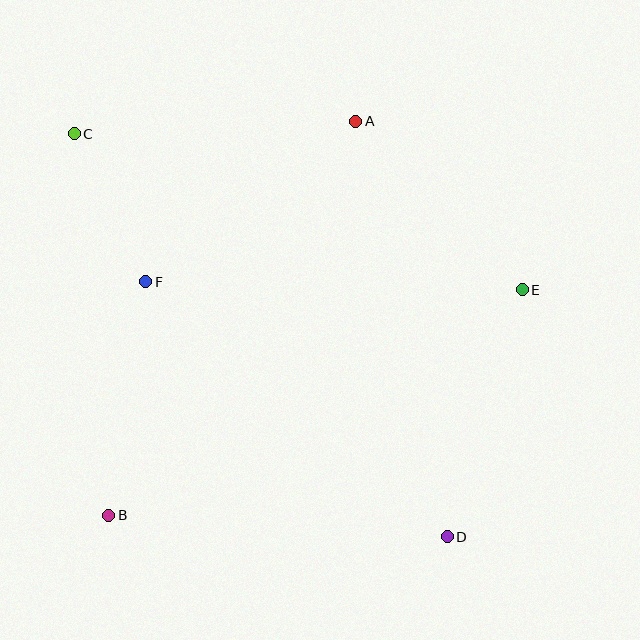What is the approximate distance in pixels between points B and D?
The distance between B and D is approximately 339 pixels.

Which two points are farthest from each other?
Points C and D are farthest from each other.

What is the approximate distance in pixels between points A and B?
The distance between A and B is approximately 465 pixels.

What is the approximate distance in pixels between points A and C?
The distance between A and C is approximately 282 pixels.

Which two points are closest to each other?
Points C and F are closest to each other.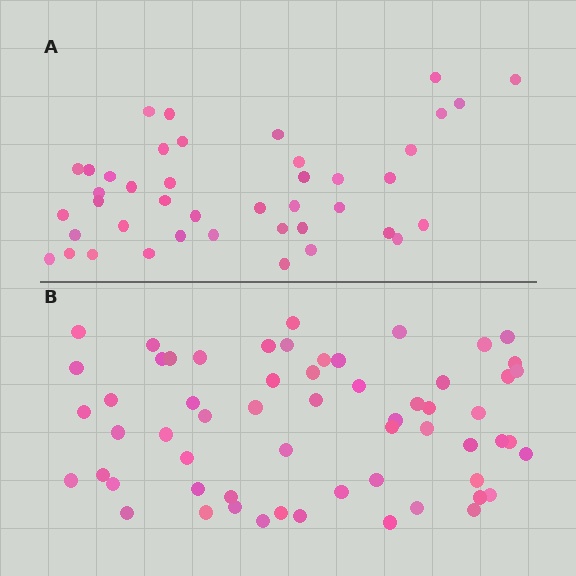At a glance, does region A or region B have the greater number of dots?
Region B (the bottom region) has more dots.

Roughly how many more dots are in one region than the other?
Region B has approximately 20 more dots than region A.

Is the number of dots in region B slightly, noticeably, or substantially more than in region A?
Region B has noticeably more, but not dramatically so. The ratio is roughly 1.4 to 1.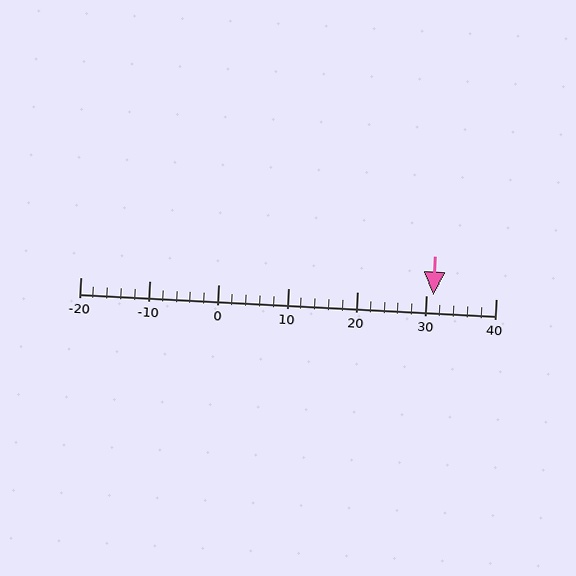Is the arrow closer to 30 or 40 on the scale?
The arrow is closer to 30.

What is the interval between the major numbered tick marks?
The major tick marks are spaced 10 units apart.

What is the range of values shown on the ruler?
The ruler shows values from -20 to 40.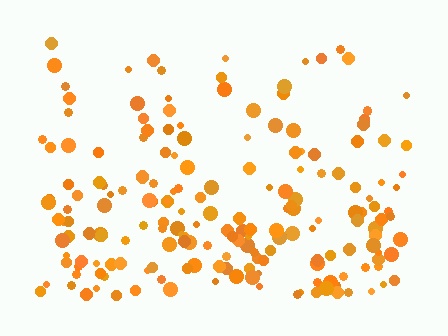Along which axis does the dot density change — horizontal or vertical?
Vertical.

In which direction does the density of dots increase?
From top to bottom, with the bottom side densest.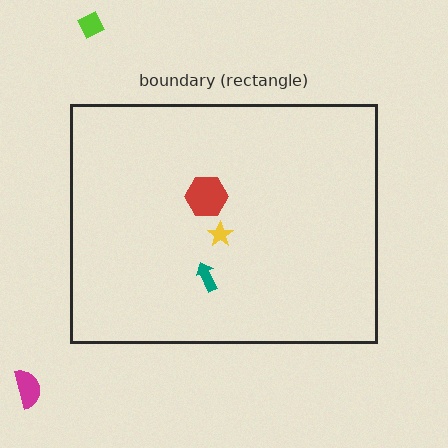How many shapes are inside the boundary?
3 inside, 2 outside.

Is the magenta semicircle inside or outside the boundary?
Outside.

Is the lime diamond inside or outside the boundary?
Outside.